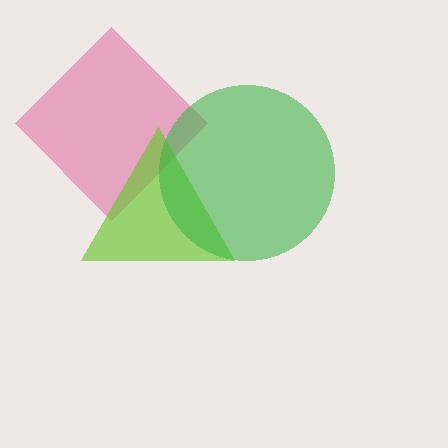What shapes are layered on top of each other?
The layered shapes are: a pink diamond, a lime triangle, a green circle.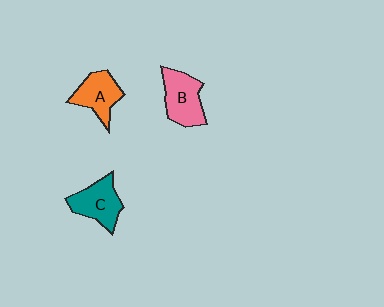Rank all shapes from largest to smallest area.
From largest to smallest: B (pink), C (teal), A (orange).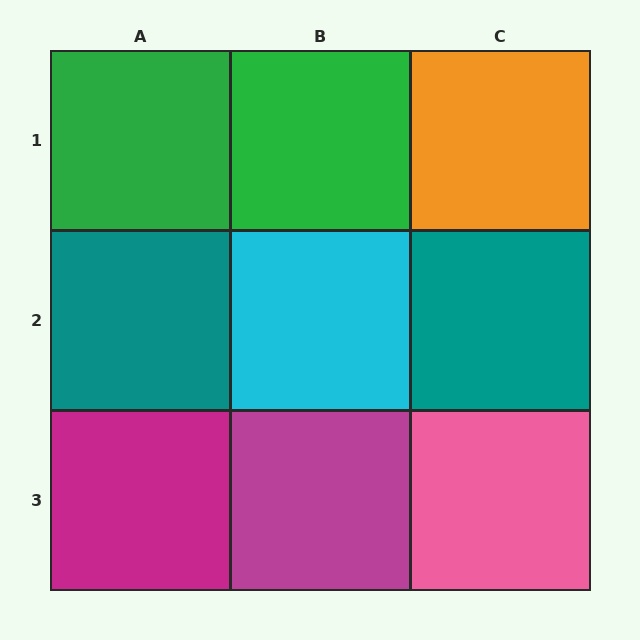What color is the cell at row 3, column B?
Magenta.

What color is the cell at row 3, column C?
Pink.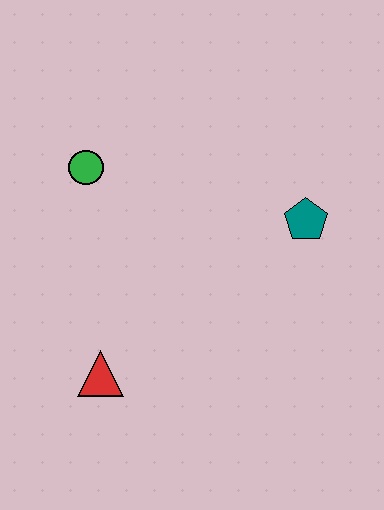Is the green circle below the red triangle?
No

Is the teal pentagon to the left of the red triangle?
No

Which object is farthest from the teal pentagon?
The red triangle is farthest from the teal pentagon.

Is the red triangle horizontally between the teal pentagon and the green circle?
Yes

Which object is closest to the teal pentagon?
The green circle is closest to the teal pentagon.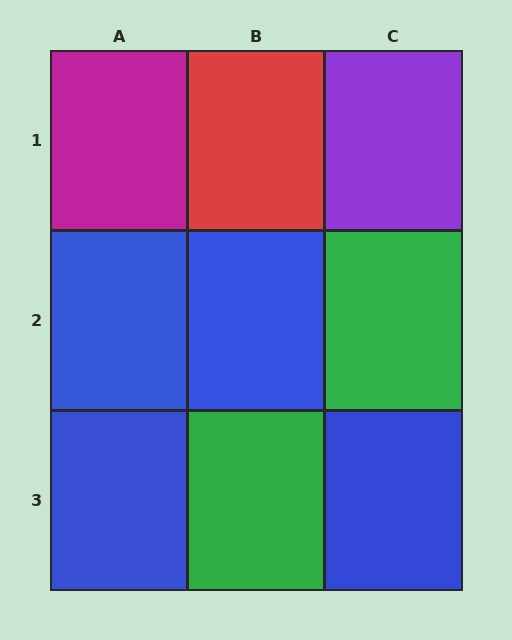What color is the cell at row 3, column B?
Green.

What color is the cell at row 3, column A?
Blue.